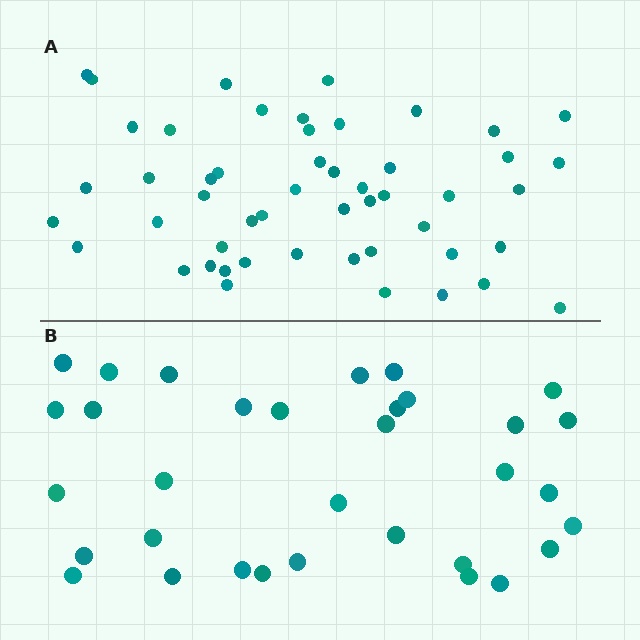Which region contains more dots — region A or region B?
Region A (the top region) has more dots.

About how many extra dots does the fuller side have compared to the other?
Region A has approximately 20 more dots than region B.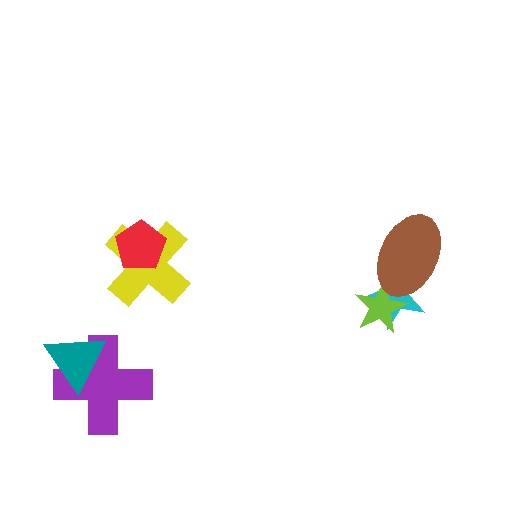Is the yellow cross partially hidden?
Yes, it is partially covered by another shape.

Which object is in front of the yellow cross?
The red pentagon is in front of the yellow cross.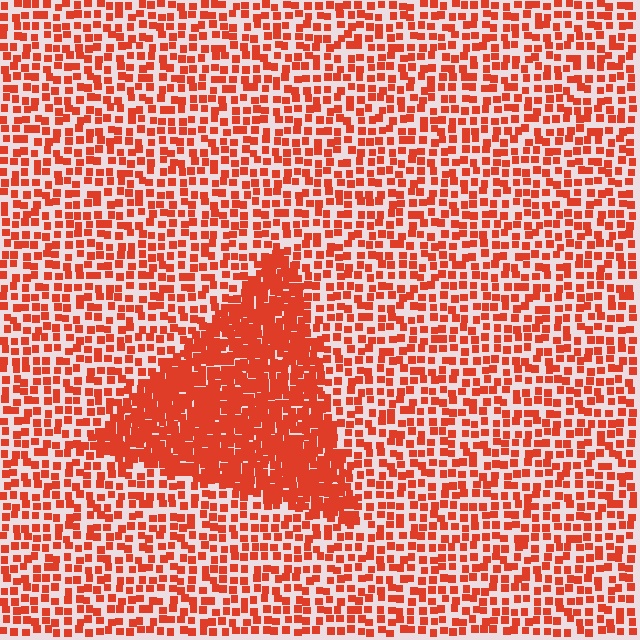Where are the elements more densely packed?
The elements are more densely packed inside the triangle boundary.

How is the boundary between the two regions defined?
The boundary is defined by a change in element density (approximately 2.3x ratio). All elements are the same color, size, and shape.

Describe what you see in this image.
The image contains small red elements arranged at two different densities. A triangle-shaped region is visible where the elements are more densely packed than the surrounding area.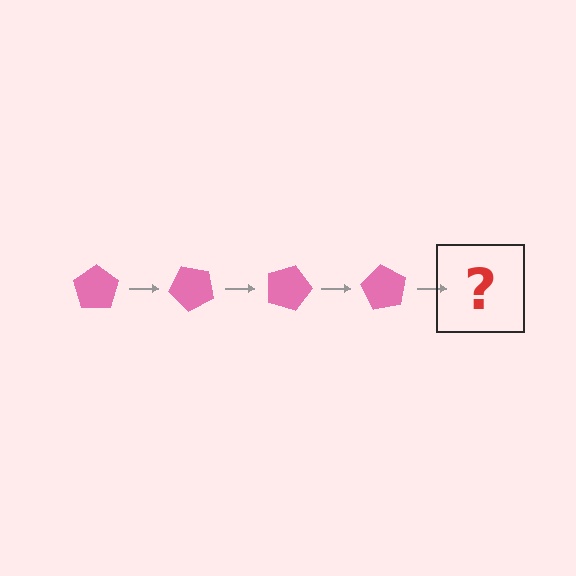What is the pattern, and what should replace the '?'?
The pattern is that the pentagon rotates 45 degrees each step. The '?' should be a pink pentagon rotated 180 degrees.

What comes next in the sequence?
The next element should be a pink pentagon rotated 180 degrees.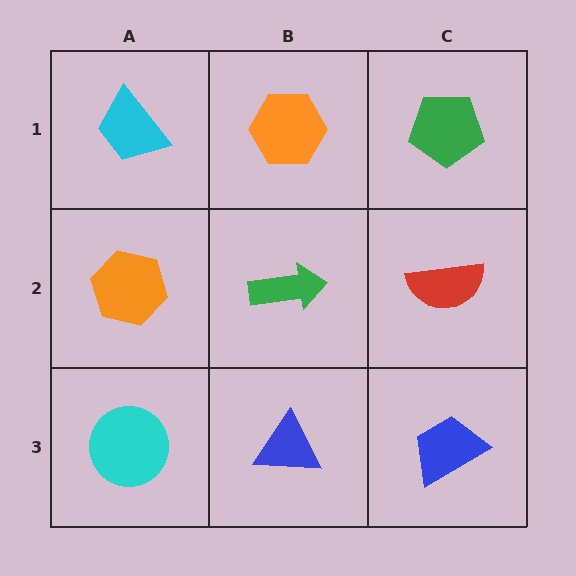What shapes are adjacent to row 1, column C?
A red semicircle (row 2, column C), an orange hexagon (row 1, column B).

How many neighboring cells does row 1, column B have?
3.